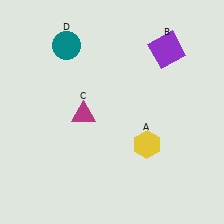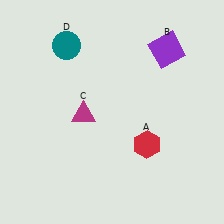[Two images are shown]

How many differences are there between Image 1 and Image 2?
There is 1 difference between the two images.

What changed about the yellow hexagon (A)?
In Image 1, A is yellow. In Image 2, it changed to red.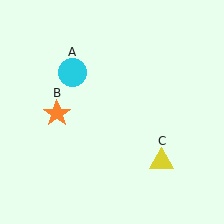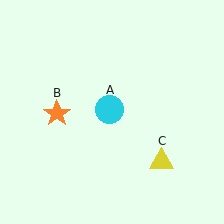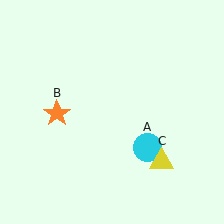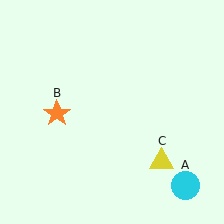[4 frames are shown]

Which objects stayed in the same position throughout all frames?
Orange star (object B) and yellow triangle (object C) remained stationary.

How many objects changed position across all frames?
1 object changed position: cyan circle (object A).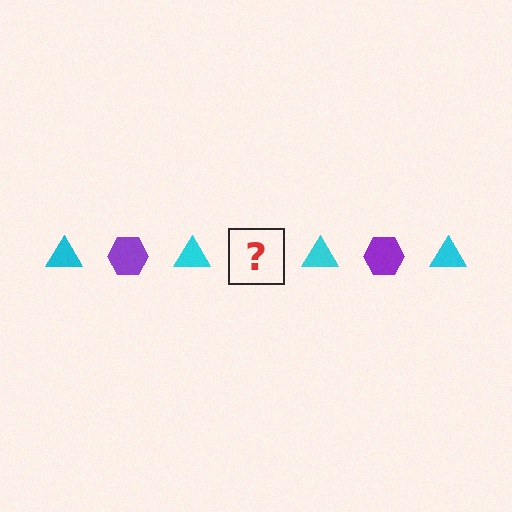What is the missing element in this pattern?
The missing element is a purple hexagon.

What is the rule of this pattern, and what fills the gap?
The rule is that the pattern alternates between cyan triangle and purple hexagon. The gap should be filled with a purple hexagon.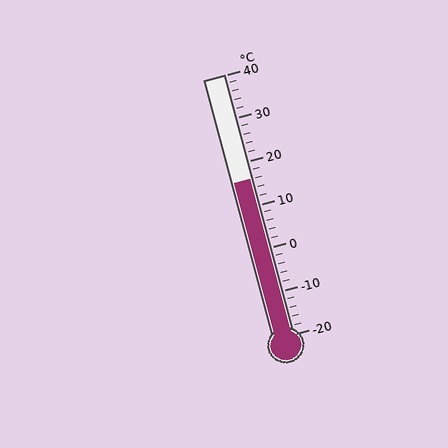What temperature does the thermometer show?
The thermometer shows approximately 16°C.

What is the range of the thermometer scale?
The thermometer scale ranges from -20°C to 40°C.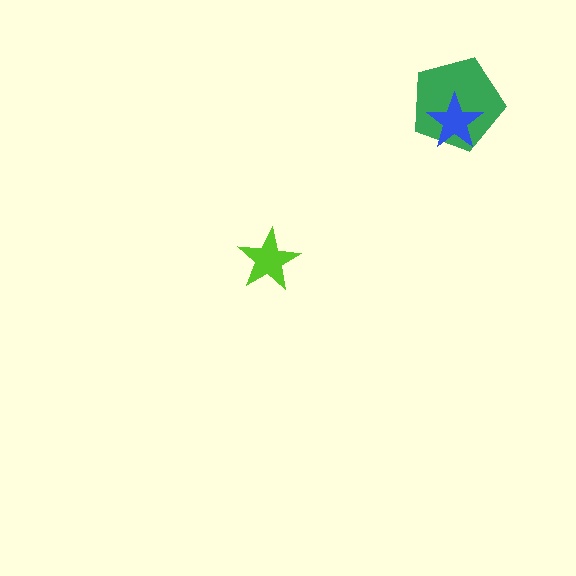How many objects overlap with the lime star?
0 objects overlap with the lime star.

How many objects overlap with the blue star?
1 object overlaps with the blue star.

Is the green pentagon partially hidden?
Yes, it is partially covered by another shape.